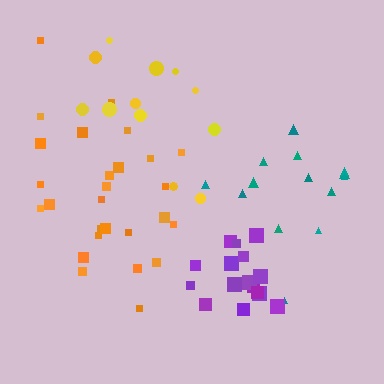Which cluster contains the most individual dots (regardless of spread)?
Orange (27).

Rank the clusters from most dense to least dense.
purple, teal, orange, yellow.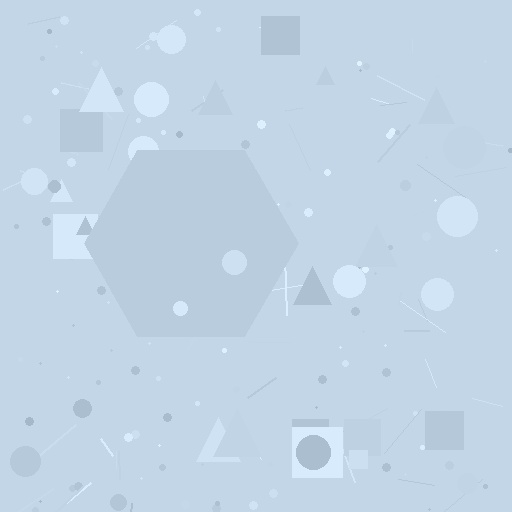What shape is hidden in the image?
A hexagon is hidden in the image.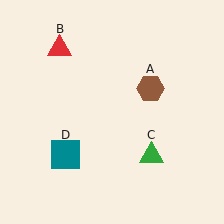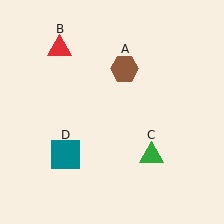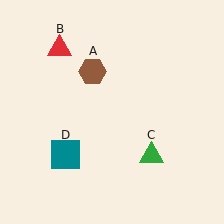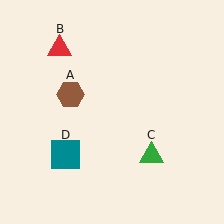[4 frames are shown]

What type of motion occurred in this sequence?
The brown hexagon (object A) rotated counterclockwise around the center of the scene.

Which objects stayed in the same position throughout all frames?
Red triangle (object B) and green triangle (object C) and teal square (object D) remained stationary.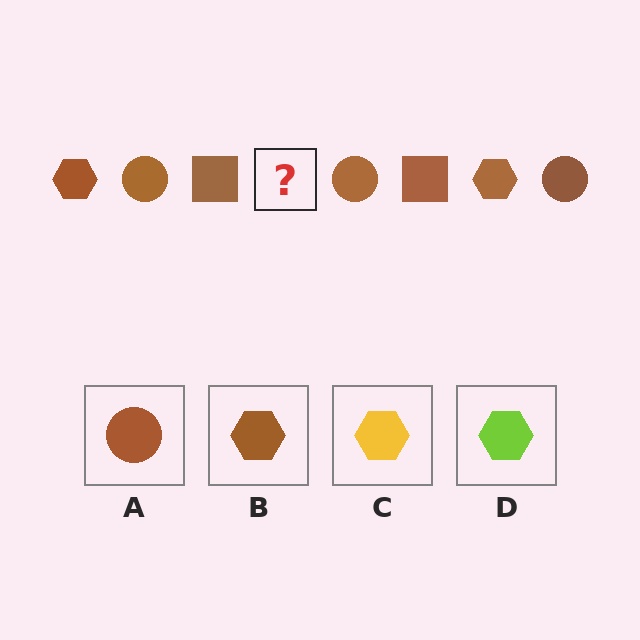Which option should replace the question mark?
Option B.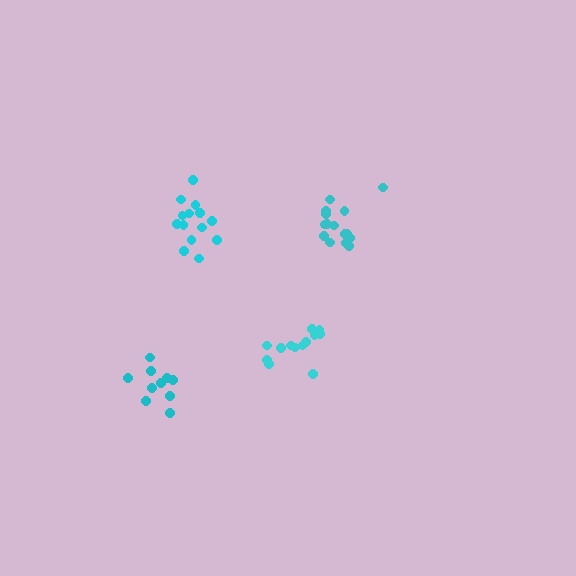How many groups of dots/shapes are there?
There are 4 groups.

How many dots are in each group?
Group 1: 15 dots, Group 2: 15 dots, Group 3: 10 dots, Group 4: 13 dots (53 total).